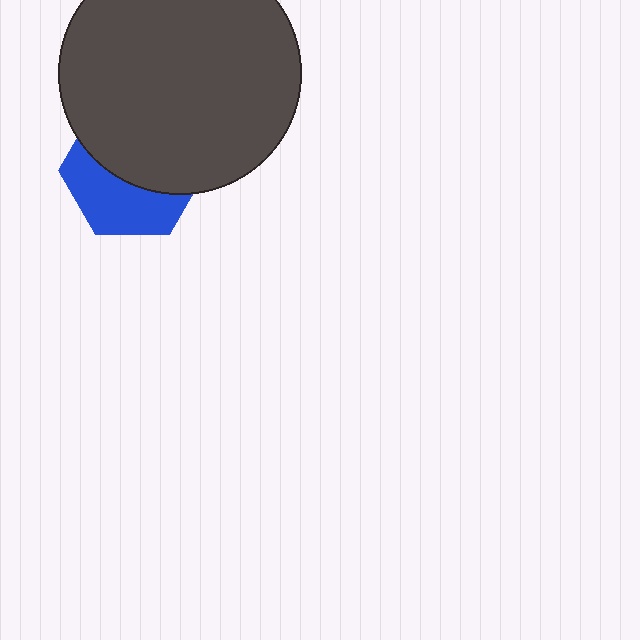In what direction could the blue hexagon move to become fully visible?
The blue hexagon could move down. That would shift it out from behind the dark gray circle entirely.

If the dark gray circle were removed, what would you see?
You would see the complete blue hexagon.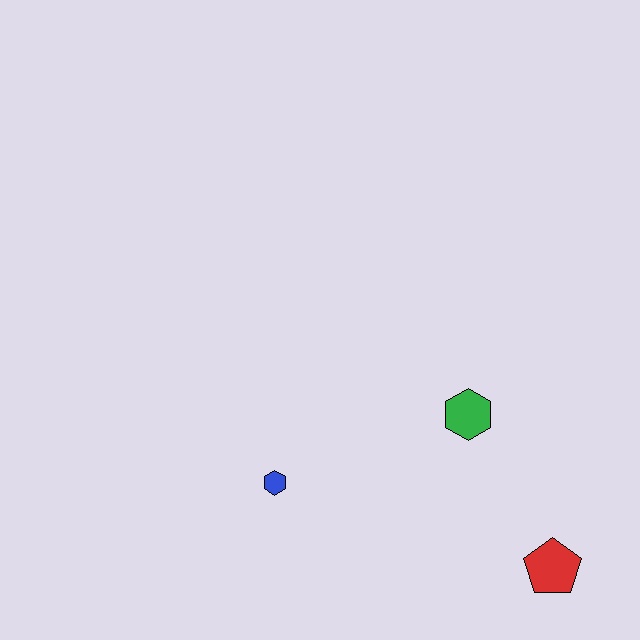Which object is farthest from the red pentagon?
The blue hexagon is farthest from the red pentagon.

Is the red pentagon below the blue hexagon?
Yes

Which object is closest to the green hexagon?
The red pentagon is closest to the green hexagon.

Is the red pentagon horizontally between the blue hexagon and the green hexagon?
No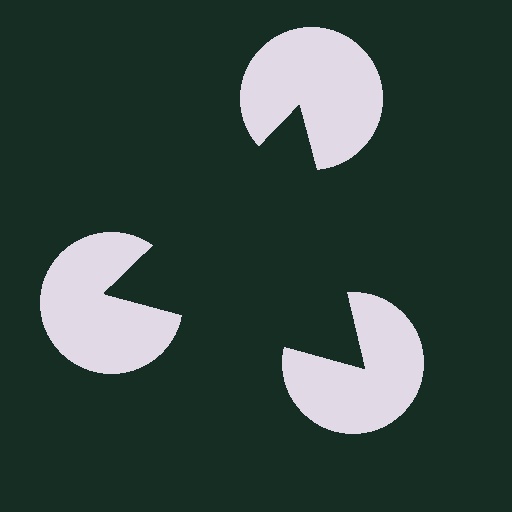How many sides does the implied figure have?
3 sides.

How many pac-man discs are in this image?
There are 3 — one at each vertex of the illusory triangle.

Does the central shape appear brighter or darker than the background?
It typically appears slightly darker than the background, even though no actual brightness change is drawn.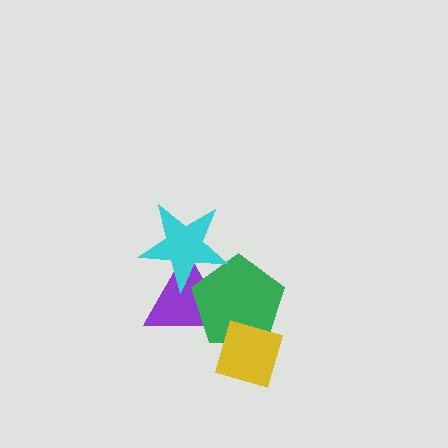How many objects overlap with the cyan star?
2 objects overlap with the cyan star.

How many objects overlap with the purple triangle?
2 objects overlap with the purple triangle.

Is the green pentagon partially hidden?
Yes, it is partially covered by another shape.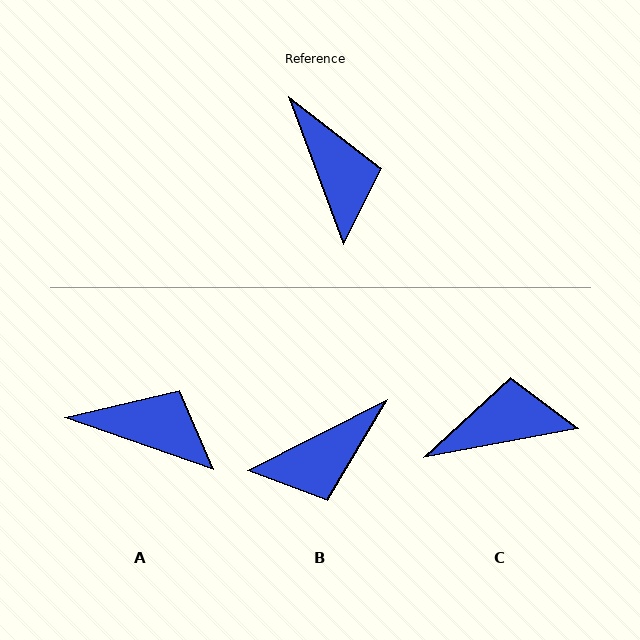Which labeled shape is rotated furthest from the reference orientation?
B, about 83 degrees away.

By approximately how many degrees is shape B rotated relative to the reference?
Approximately 83 degrees clockwise.